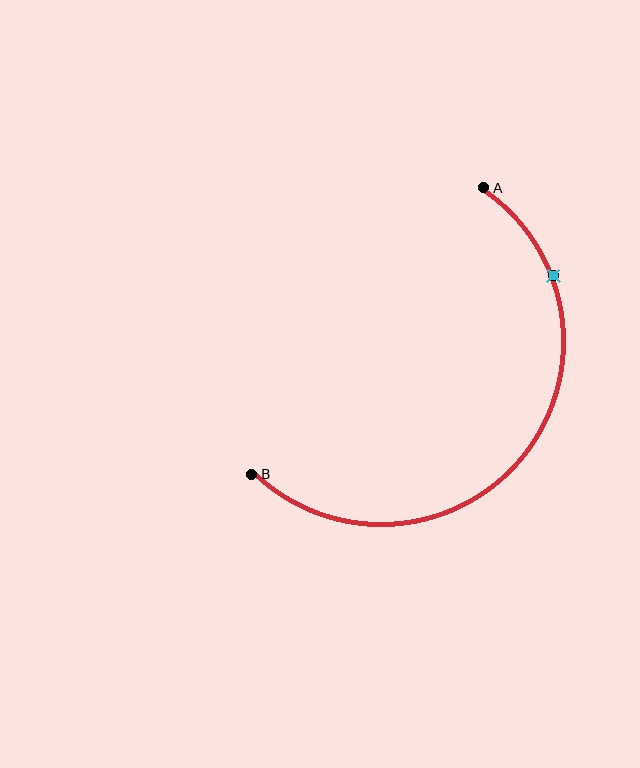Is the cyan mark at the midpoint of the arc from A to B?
No. The cyan mark lies on the arc but is closer to endpoint A. The arc midpoint would be at the point on the curve equidistant along the arc from both A and B.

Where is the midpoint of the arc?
The arc midpoint is the point on the curve farthest from the straight line joining A and B. It sits below and to the right of that line.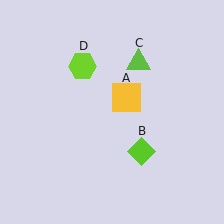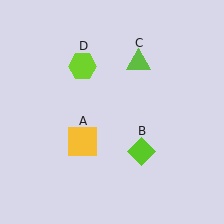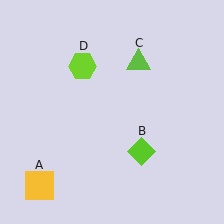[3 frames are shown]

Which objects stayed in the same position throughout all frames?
Lime diamond (object B) and lime triangle (object C) and lime hexagon (object D) remained stationary.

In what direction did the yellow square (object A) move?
The yellow square (object A) moved down and to the left.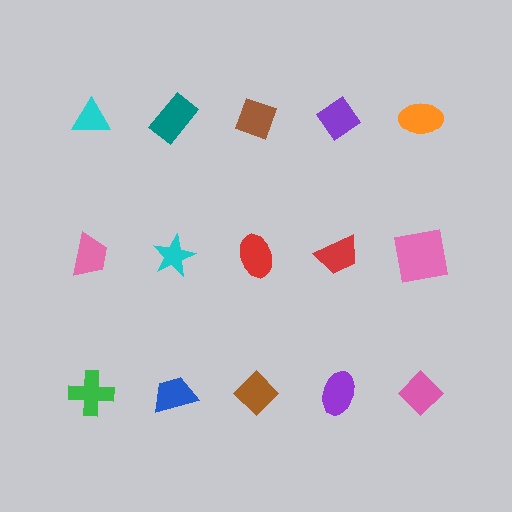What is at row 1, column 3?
A brown diamond.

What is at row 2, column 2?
A cyan star.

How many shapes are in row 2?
5 shapes.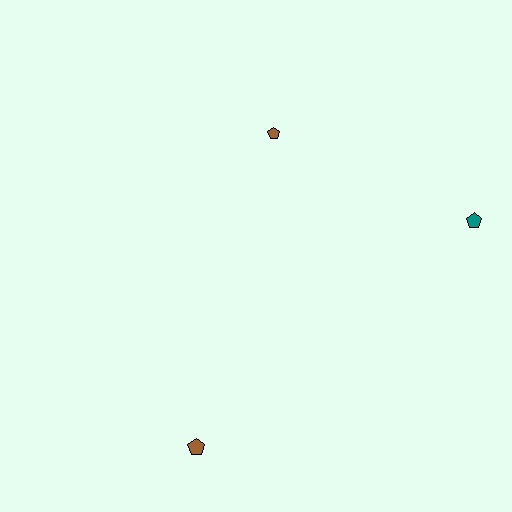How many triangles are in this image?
There are no triangles.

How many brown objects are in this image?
There are 2 brown objects.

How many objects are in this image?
There are 3 objects.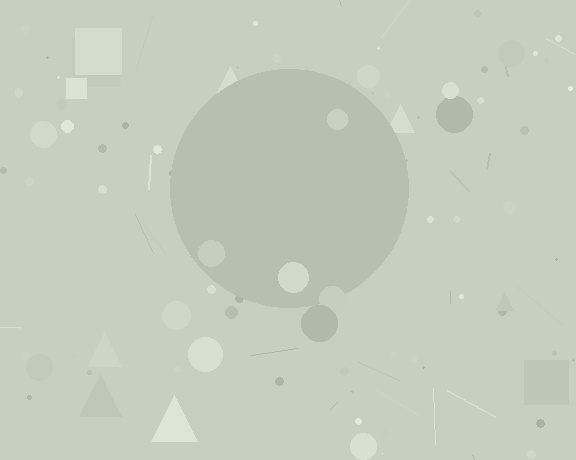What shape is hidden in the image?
A circle is hidden in the image.